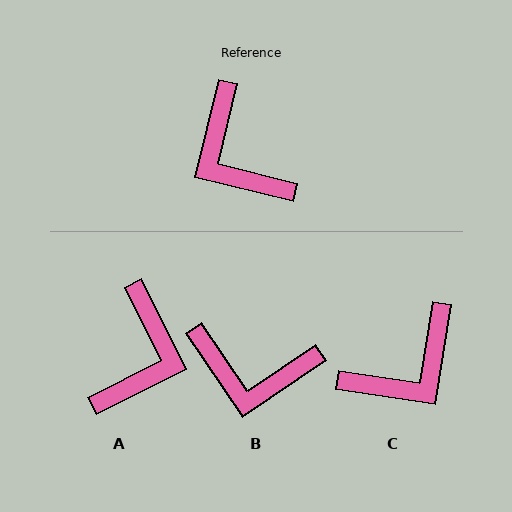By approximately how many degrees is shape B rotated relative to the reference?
Approximately 48 degrees counter-clockwise.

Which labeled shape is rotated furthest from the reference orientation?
A, about 130 degrees away.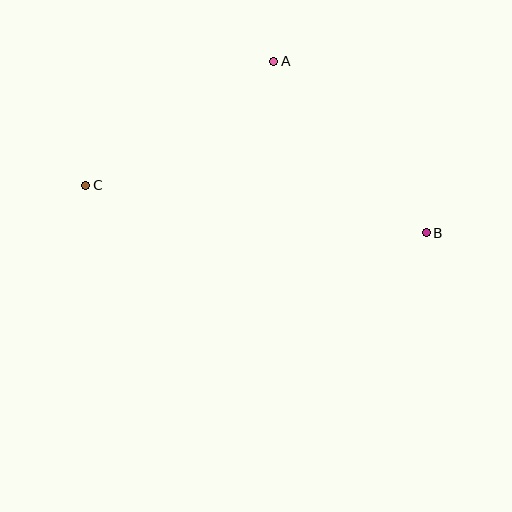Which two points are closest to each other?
Points A and C are closest to each other.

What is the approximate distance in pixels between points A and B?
The distance between A and B is approximately 229 pixels.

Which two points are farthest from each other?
Points B and C are farthest from each other.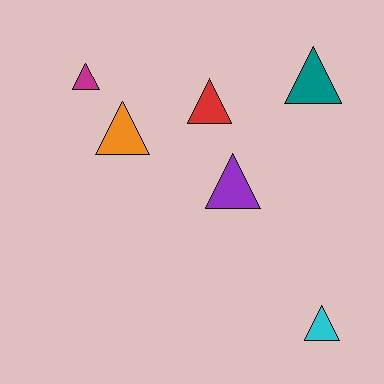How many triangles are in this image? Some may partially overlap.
There are 6 triangles.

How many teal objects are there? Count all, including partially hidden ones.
There is 1 teal object.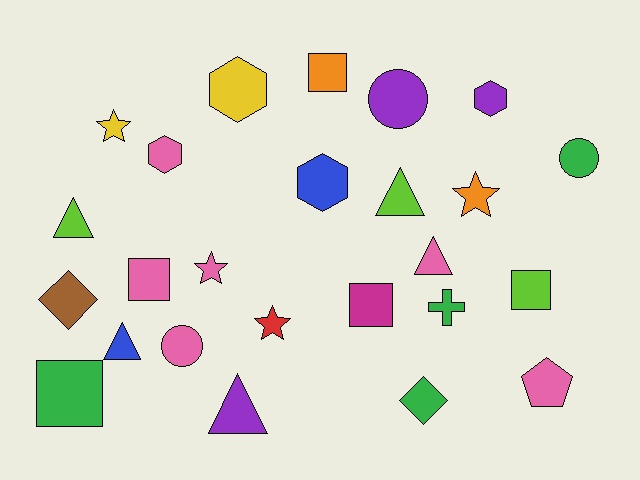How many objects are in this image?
There are 25 objects.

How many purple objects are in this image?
There are 3 purple objects.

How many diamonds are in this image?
There are 2 diamonds.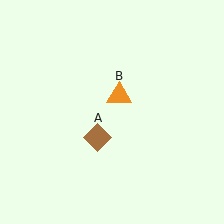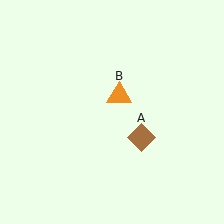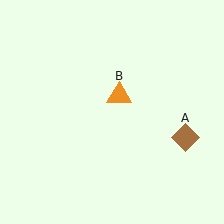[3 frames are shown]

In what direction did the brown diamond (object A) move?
The brown diamond (object A) moved right.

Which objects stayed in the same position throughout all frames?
Orange triangle (object B) remained stationary.